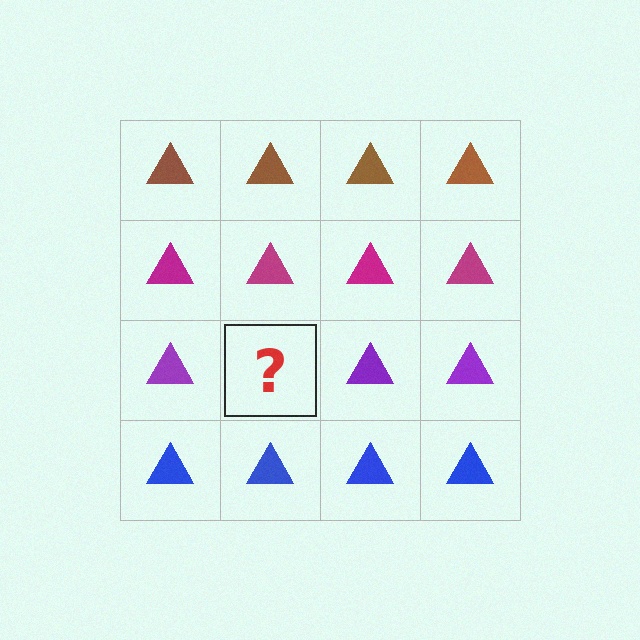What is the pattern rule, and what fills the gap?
The rule is that each row has a consistent color. The gap should be filled with a purple triangle.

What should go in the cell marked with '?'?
The missing cell should contain a purple triangle.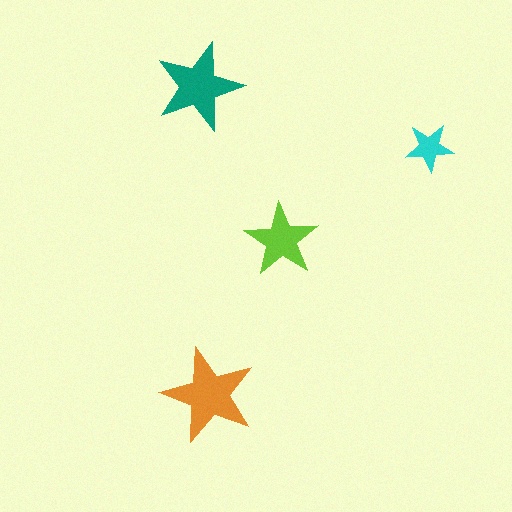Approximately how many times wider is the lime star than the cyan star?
About 1.5 times wider.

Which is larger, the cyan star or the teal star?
The teal one.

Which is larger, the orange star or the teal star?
The orange one.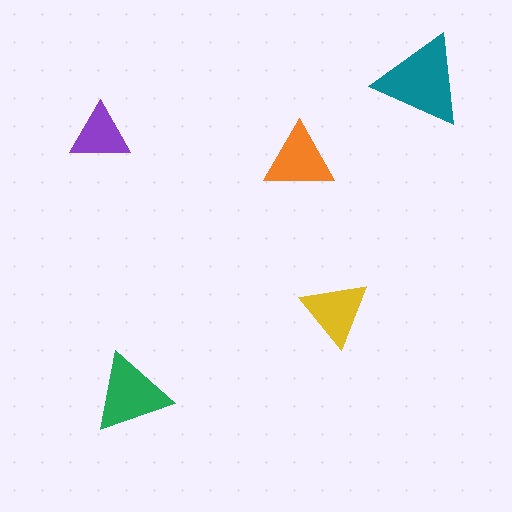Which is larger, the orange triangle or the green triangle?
The green one.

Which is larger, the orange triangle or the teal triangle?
The teal one.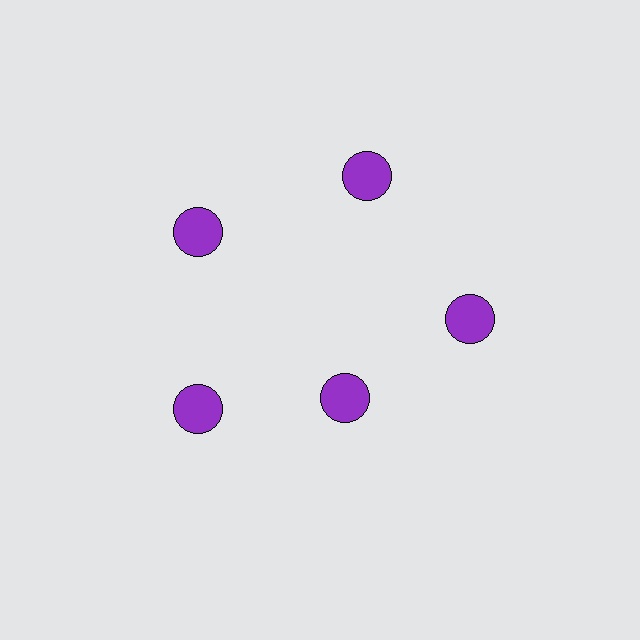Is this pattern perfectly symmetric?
No. The 5 purple circles are arranged in a ring, but one element near the 5 o'clock position is pulled inward toward the center, breaking the 5-fold rotational symmetry.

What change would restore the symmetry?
The symmetry would be restored by moving it outward, back onto the ring so that all 5 circles sit at equal angles and equal distance from the center.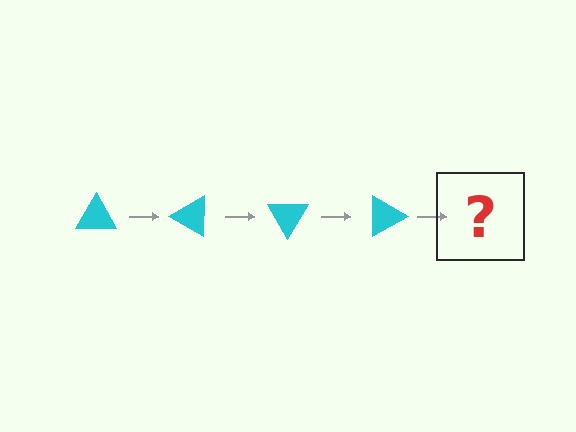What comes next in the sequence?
The next element should be a cyan triangle rotated 120 degrees.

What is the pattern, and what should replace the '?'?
The pattern is that the triangle rotates 30 degrees each step. The '?' should be a cyan triangle rotated 120 degrees.